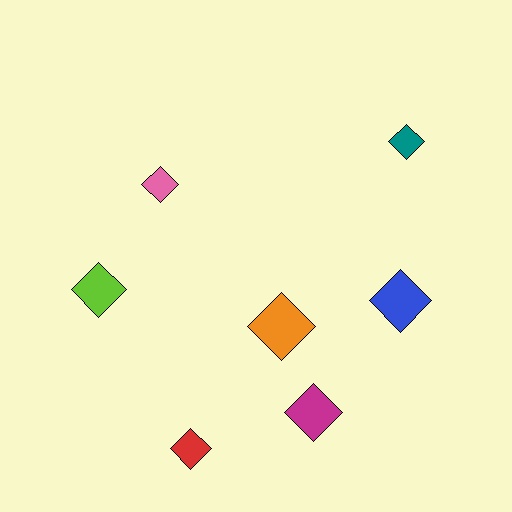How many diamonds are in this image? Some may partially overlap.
There are 7 diamonds.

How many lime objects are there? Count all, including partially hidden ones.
There is 1 lime object.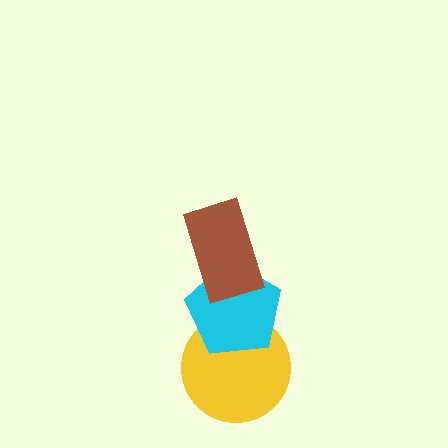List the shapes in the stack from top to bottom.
From top to bottom: the brown rectangle, the cyan pentagon, the yellow circle.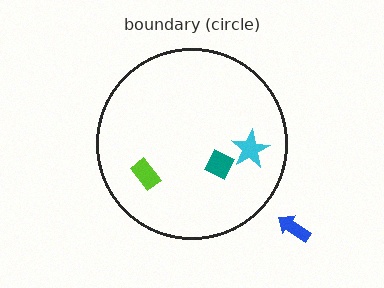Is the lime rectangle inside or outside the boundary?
Inside.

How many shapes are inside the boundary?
3 inside, 1 outside.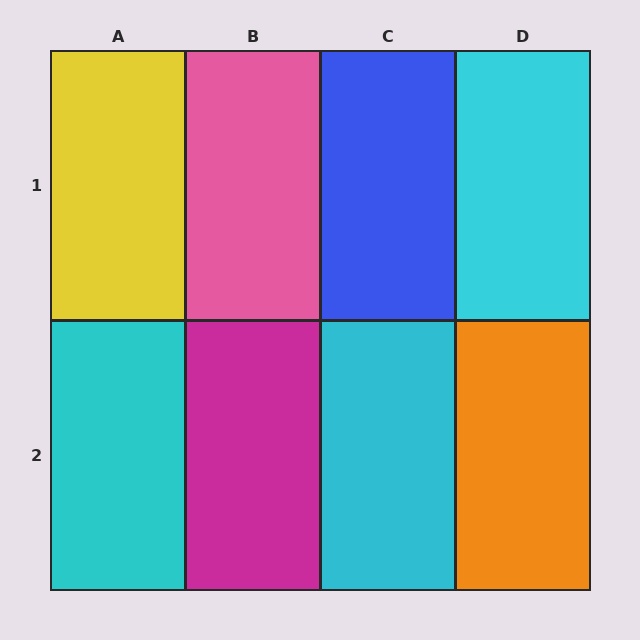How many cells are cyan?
3 cells are cyan.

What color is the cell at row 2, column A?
Cyan.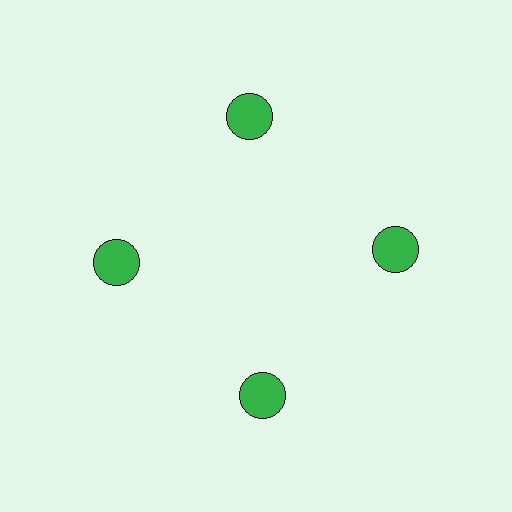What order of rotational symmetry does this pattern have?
This pattern has 4-fold rotational symmetry.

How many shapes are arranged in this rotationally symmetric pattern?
There are 4 shapes, arranged in 4 groups of 1.